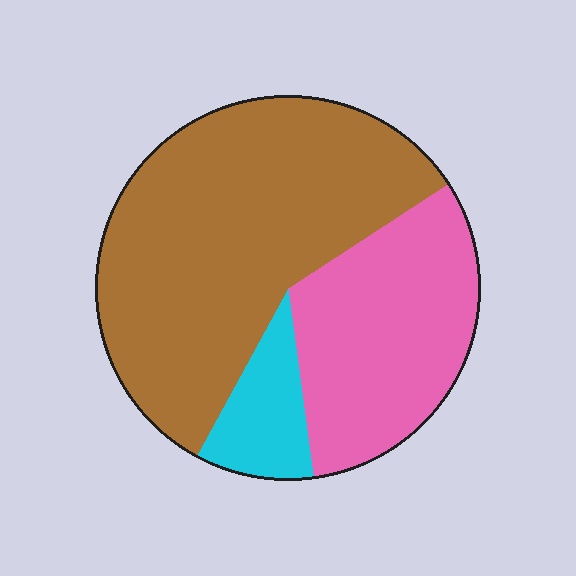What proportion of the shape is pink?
Pink covers 32% of the shape.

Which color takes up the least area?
Cyan, at roughly 10%.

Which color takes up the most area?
Brown, at roughly 60%.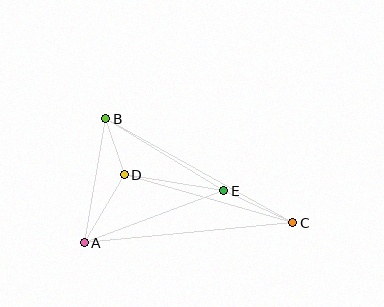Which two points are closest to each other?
Points B and D are closest to each other.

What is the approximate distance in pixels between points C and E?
The distance between C and E is approximately 76 pixels.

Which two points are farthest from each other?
Points B and C are farthest from each other.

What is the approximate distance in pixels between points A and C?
The distance between A and C is approximately 210 pixels.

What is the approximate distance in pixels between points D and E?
The distance between D and E is approximately 101 pixels.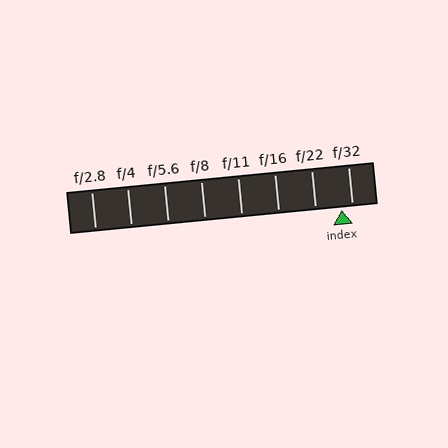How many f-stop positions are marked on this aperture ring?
There are 8 f-stop positions marked.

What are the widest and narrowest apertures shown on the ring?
The widest aperture shown is f/2.8 and the narrowest is f/32.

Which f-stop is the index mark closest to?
The index mark is closest to f/32.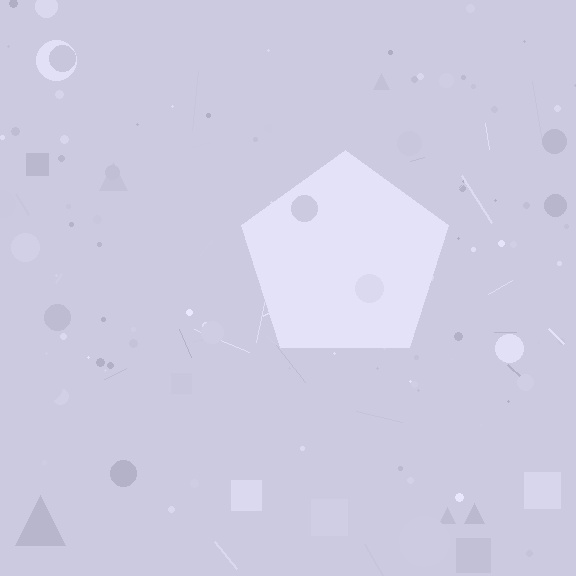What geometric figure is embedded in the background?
A pentagon is embedded in the background.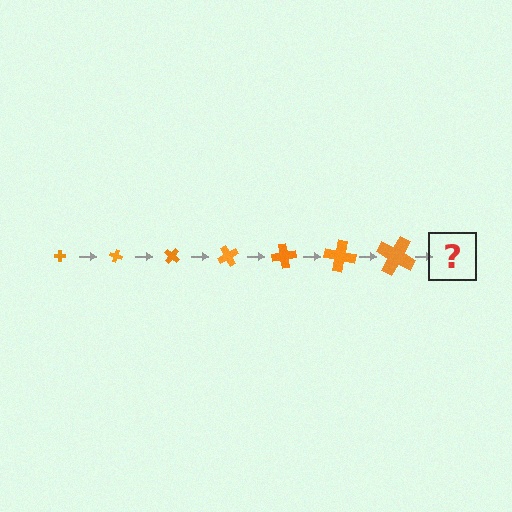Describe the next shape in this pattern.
It should be a cross, larger than the previous one and rotated 140 degrees from the start.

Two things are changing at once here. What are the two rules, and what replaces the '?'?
The two rules are that the cross grows larger each step and it rotates 20 degrees each step. The '?' should be a cross, larger than the previous one and rotated 140 degrees from the start.